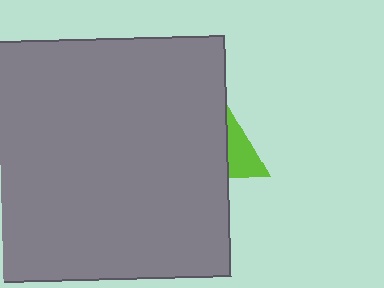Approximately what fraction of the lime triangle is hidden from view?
Roughly 75% of the lime triangle is hidden behind the gray square.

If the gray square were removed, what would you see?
You would see the complete lime triangle.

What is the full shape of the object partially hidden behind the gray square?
The partially hidden object is a lime triangle.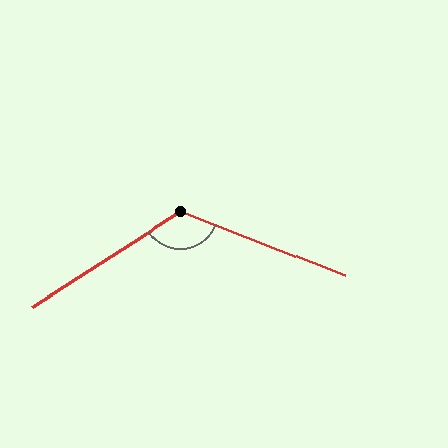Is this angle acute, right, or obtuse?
It is obtuse.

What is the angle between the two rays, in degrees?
Approximately 126 degrees.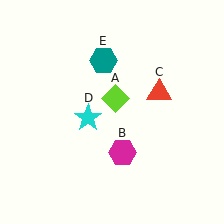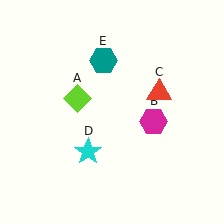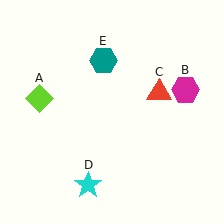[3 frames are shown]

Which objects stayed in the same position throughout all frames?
Red triangle (object C) and teal hexagon (object E) remained stationary.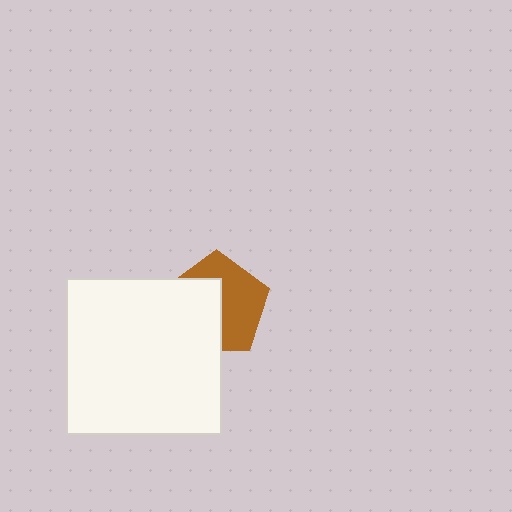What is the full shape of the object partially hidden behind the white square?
The partially hidden object is a brown pentagon.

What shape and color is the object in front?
The object in front is a white square.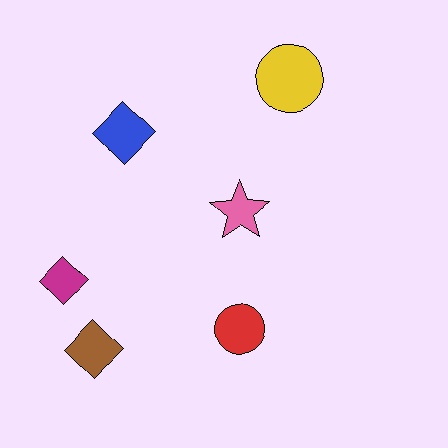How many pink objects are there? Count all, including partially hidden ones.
There is 1 pink object.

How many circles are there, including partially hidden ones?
There are 2 circles.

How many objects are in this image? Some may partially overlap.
There are 6 objects.